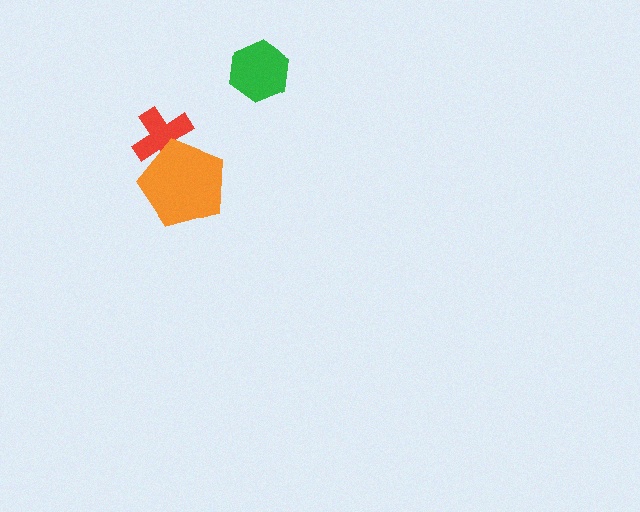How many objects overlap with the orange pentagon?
1 object overlaps with the orange pentagon.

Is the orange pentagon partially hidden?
No, no other shape covers it.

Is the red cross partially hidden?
Yes, it is partially covered by another shape.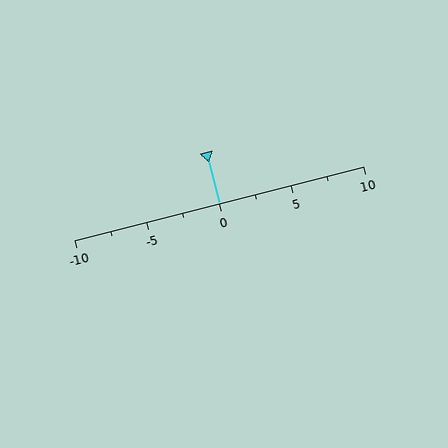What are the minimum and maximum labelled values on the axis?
The axis runs from -10 to 10.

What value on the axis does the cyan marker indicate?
The marker indicates approximately 0.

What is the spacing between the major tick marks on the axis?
The major ticks are spaced 5 apart.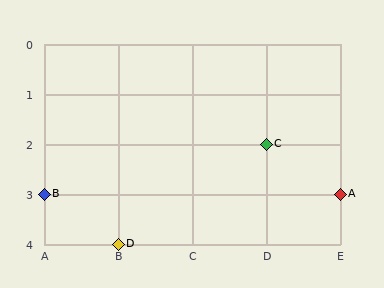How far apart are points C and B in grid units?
Points C and B are 3 columns and 1 row apart (about 3.2 grid units diagonally).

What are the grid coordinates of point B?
Point B is at grid coordinates (A, 3).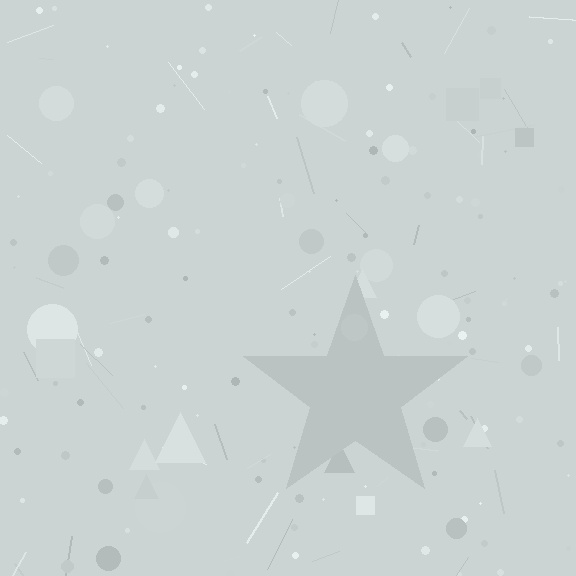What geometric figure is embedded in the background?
A star is embedded in the background.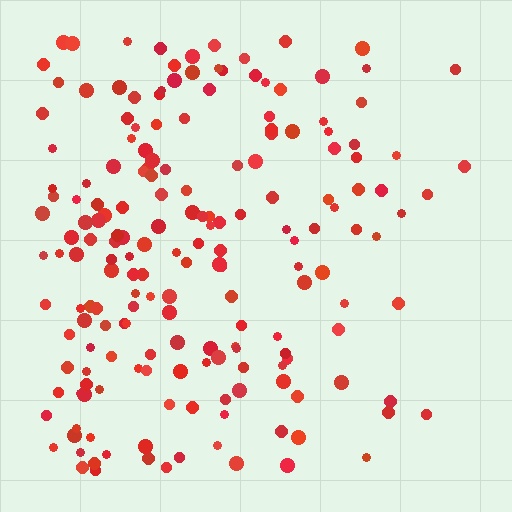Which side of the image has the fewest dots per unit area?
The right.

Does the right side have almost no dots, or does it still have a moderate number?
Still a moderate number, just noticeably fewer than the left.